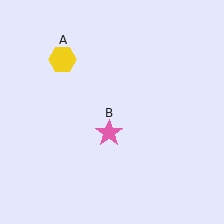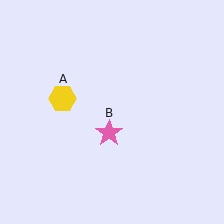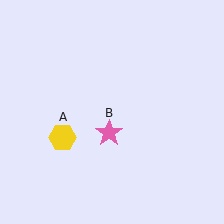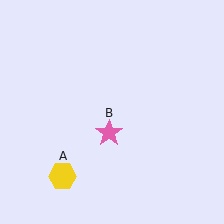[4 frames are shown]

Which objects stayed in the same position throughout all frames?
Pink star (object B) remained stationary.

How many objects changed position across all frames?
1 object changed position: yellow hexagon (object A).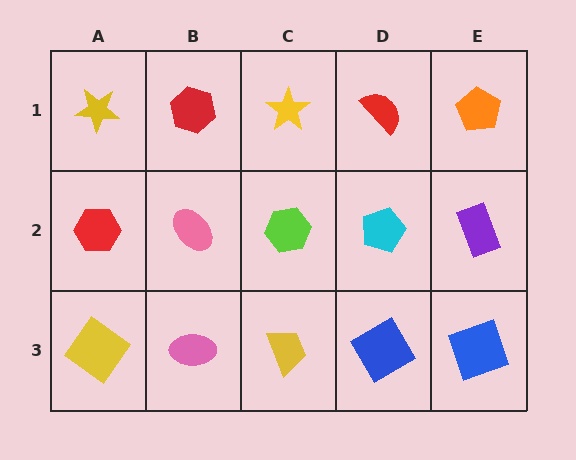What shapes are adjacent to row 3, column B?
A pink ellipse (row 2, column B), a yellow diamond (row 3, column A), a yellow trapezoid (row 3, column C).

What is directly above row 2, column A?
A yellow star.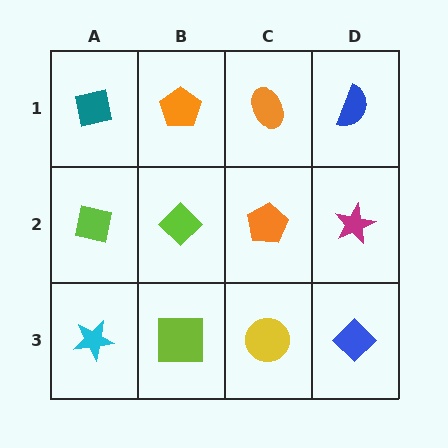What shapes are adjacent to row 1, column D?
A magenta star (row 2, column D), an orange ellipse (row 1, column C).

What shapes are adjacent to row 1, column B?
A lime diamond (row 2, column B), a teal square (row 1, column A), an orange ellipse (row 1, column C).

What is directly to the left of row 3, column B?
A cyan star.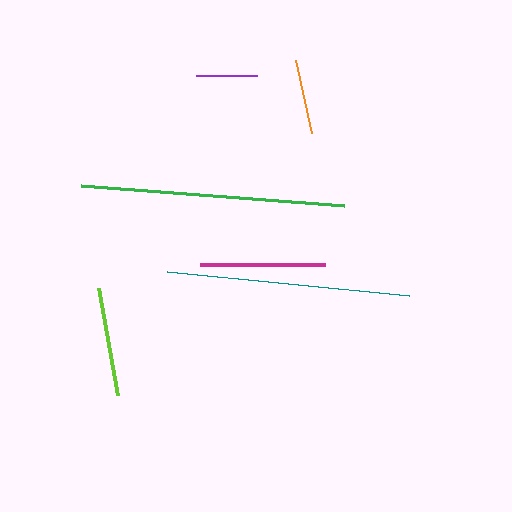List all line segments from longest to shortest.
From longest to shortest: green, teal, magenta, lime, orange, purple.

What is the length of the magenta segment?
The magenta segment is approximately 125 pixels long.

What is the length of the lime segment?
The lime segment is approximately 110 pixels long.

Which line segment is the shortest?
The purple line is the shortest at approximately 61 pixels.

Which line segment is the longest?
The green line is the longest at approximately 264 pixels.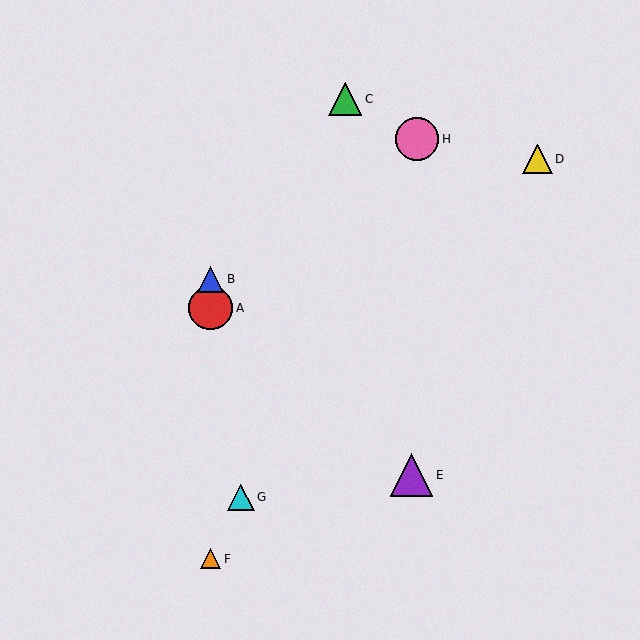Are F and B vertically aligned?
Yes, both are at x≈211.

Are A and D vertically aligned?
No, A is at x≈211 and D is at x≈537.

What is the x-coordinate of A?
Object A is at x≈211.